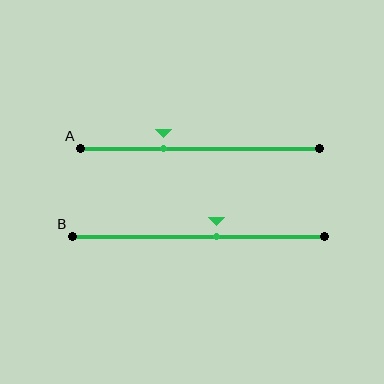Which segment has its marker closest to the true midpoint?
Segment B has its marker closest to the true midpoint.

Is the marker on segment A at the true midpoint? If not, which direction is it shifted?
No, the marker on segment A is shifted to the left by about 15% of the segment length.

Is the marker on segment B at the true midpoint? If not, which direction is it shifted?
No, the marker on segment B is shifted to the right by about 7% of the segment length.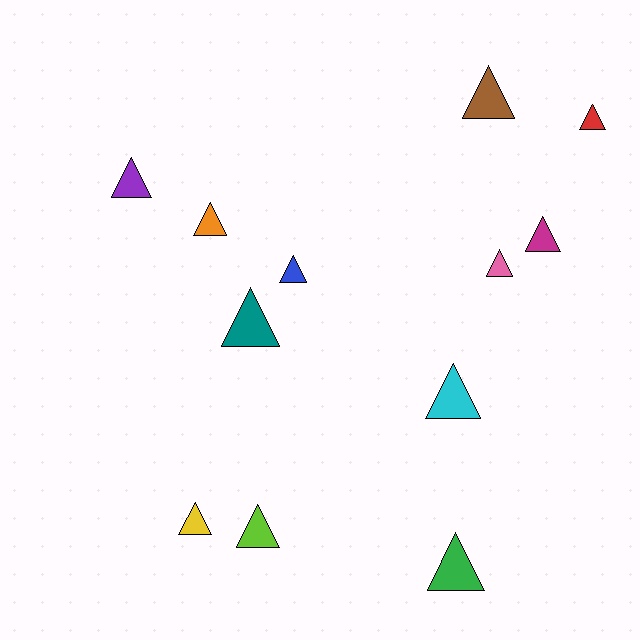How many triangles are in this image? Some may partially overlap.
There are 12 triangles.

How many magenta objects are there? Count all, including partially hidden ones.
There is 1 magenta object.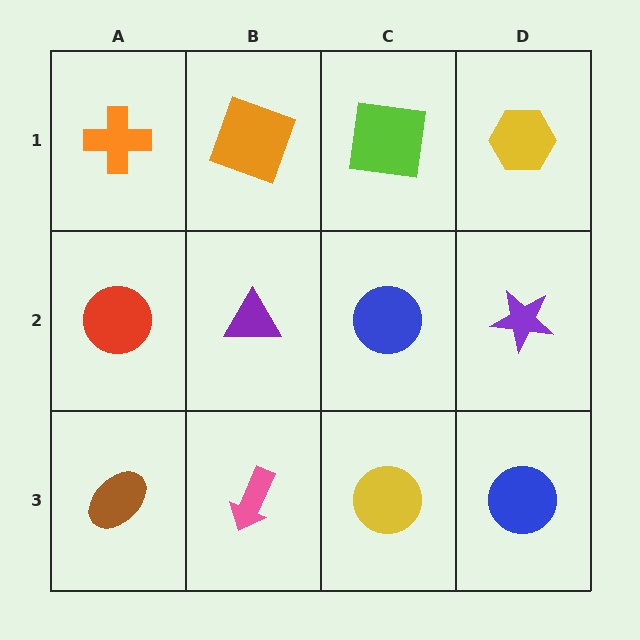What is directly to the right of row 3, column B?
A yellow circle.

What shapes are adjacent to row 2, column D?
A yellow hexagon (row 1, column D), a blue circle (row 3, column D), a blue circle (row 2, column C).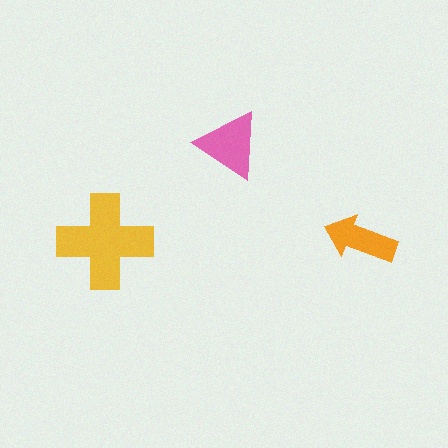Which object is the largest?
The yellow cross.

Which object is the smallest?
The orange arrow.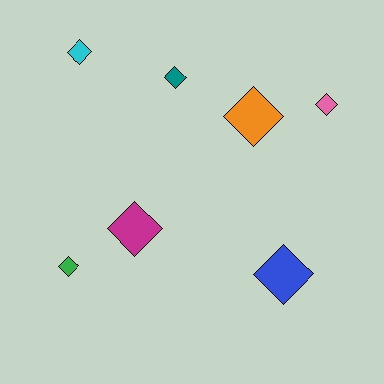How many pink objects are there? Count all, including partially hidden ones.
There is 1 pink object.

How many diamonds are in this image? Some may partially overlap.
There are 7 diamonds.